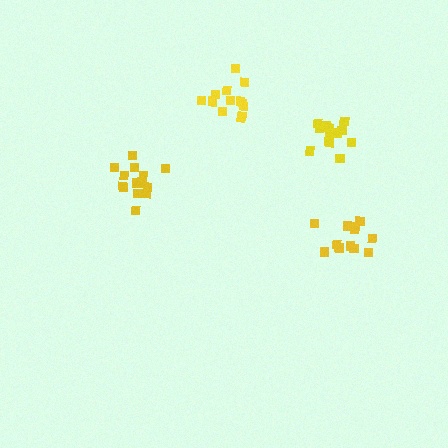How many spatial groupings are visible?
There are 4 spatial groupings.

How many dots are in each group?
Group 1: 13 dots, Group 2: 13 dots, Group 3: 14 dots, Group 4: 15 dots (55 total).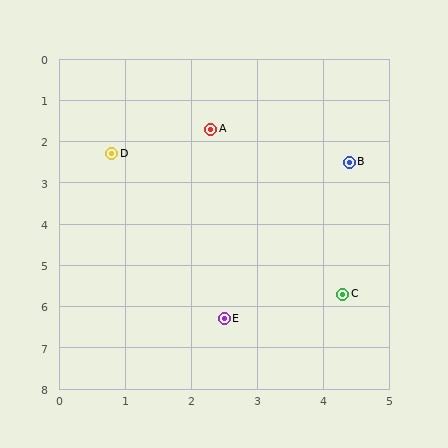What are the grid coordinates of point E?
Point E is at approximately (2.5, 6.3).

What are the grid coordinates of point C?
Point C is at approximately (4.3, 5.7).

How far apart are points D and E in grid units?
Points D and E are about 4.3 grid units apart.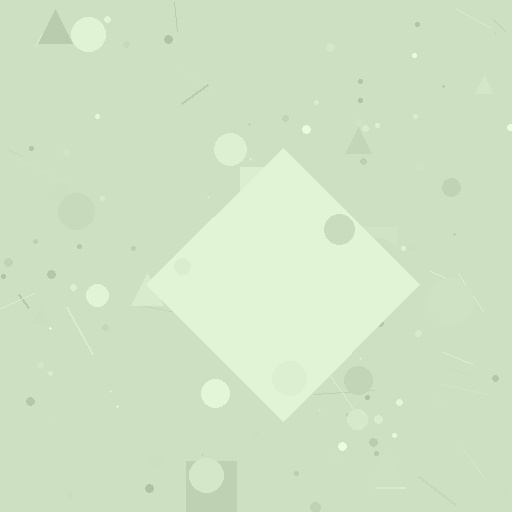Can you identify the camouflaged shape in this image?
The camouflaged shape is a diamond.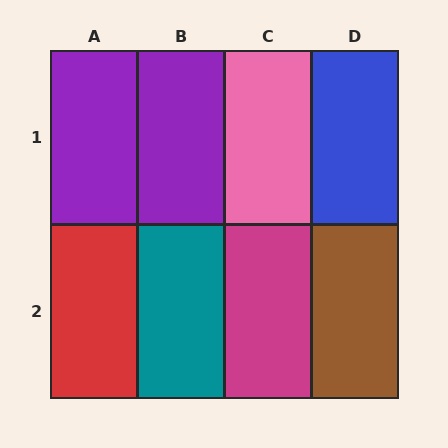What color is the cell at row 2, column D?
Brown.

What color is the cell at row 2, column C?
Magenta.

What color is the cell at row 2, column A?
Red.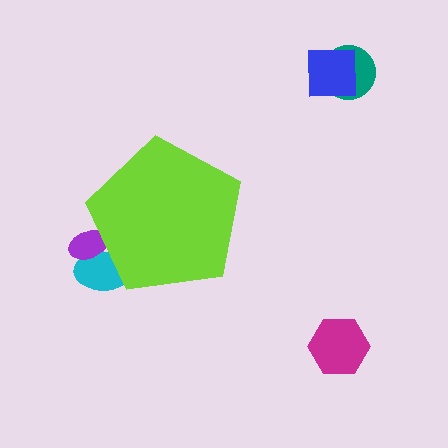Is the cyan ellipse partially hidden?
Yes, the cyan ellipse is partially hidden behind the lime pentagon.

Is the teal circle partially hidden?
No, the teal circle is fully visible.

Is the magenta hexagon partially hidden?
No, the magenta hexagon is fully visible.